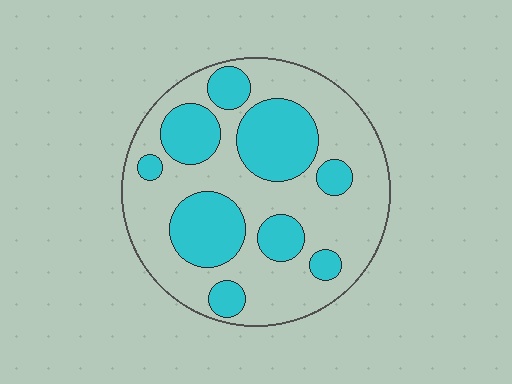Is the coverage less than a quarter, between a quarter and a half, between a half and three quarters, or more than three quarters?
Between a quarter and a half.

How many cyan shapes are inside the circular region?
9.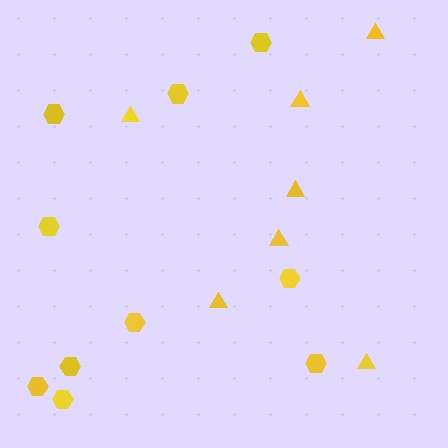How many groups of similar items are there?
There are 2 groups: one group of triangles (7) and one group of hexagons (10).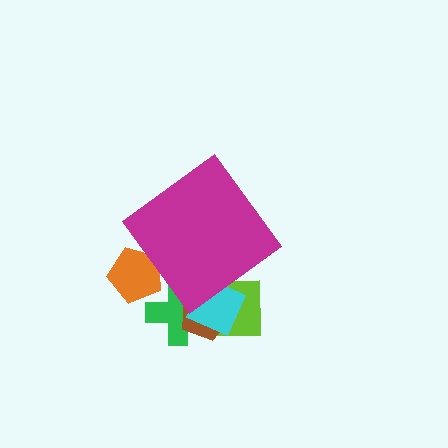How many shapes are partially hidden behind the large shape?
5 shapes are partially hidden.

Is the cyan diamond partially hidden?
Yes, the cyan diamond is partially hidden behind the magenta diamond.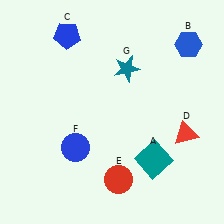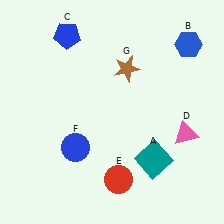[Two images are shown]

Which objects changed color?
D changed from red to pink. G changed from teal to brown.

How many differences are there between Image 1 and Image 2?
There are 2 differences between the two images.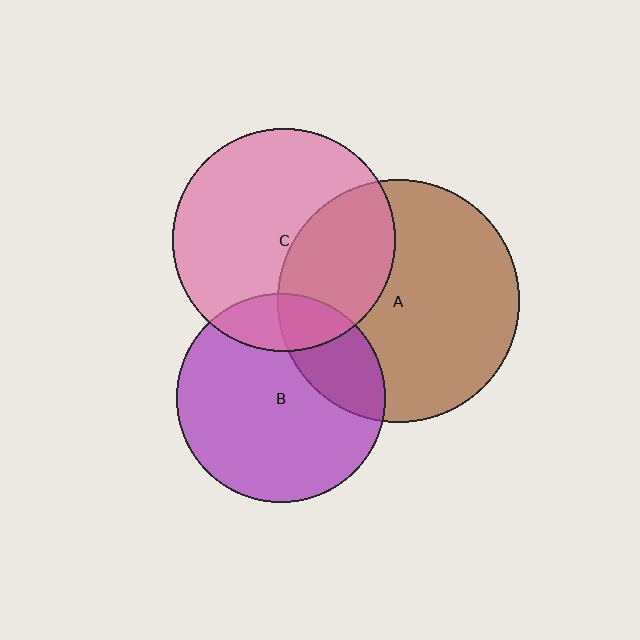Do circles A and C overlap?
Yes.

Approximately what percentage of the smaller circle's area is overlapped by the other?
Approximately 35%.